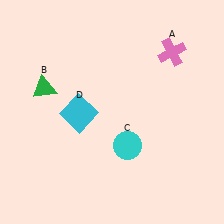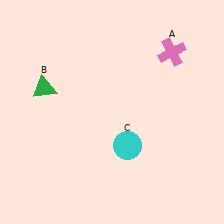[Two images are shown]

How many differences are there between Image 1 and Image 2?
There is 1 difference between the two images.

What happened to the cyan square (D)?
The cyan square (D) was removed in Image 2. It was in the bottom-left area of Image 1.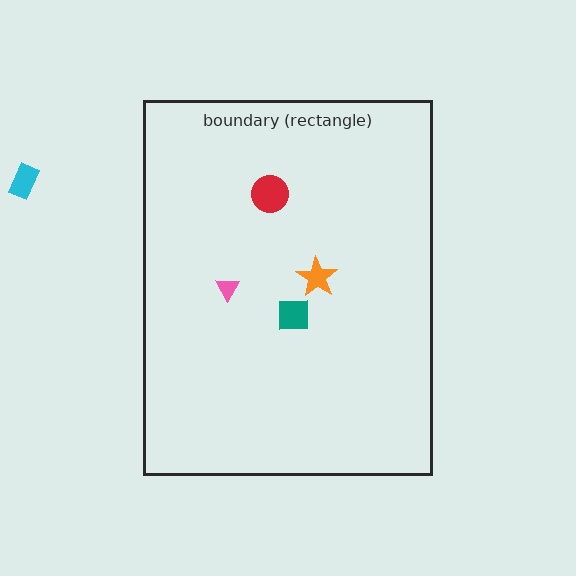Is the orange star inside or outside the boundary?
Inside.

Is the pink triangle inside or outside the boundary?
Inside.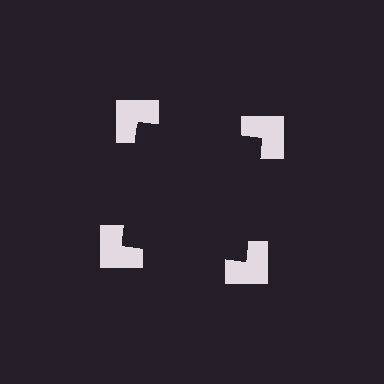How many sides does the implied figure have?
4 sides.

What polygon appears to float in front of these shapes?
An illusory square — its edges are inferred from the aligned wedge cuts in the notched squares, not physically drawn.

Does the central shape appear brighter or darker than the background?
It typically appears slightly darker than the background, even though no actual brightness change is drawn.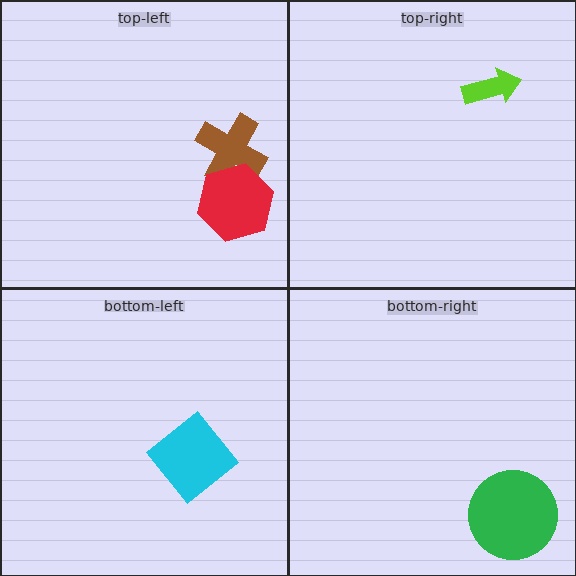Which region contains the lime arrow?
The top-right region.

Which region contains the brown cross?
The top-left region.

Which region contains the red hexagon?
The top-left region.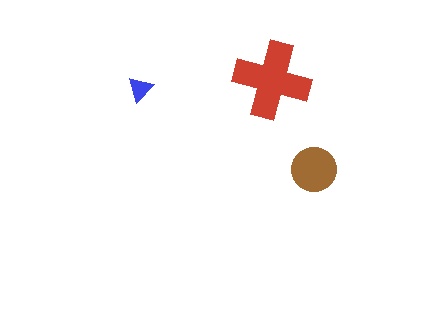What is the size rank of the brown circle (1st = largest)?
2nd.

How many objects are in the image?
There are 3 objects in the image.